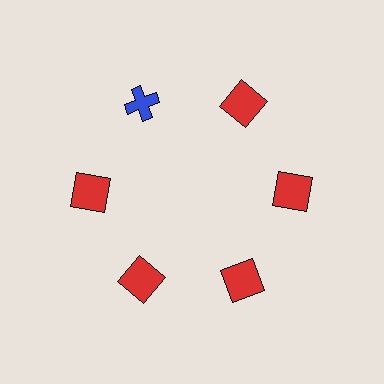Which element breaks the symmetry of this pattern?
The blue cross at roughly the 11 o'clock position breaks the symmetry. All other shapes are red squares.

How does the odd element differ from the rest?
It differs in both color (blue instead of red) and shape (cross instead of square).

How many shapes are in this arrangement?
There are 6 shapes arranged in a ring pattern.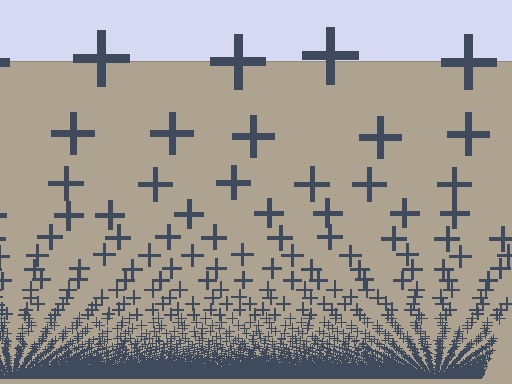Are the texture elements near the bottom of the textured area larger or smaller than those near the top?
Smaller. The gradient is inverted — elements near the bottom are smaller and denser.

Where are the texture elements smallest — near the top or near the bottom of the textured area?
Near the bottom.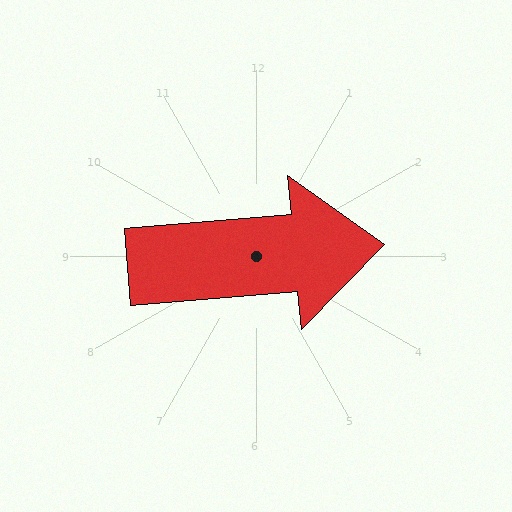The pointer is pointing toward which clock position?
Roughly 3 o'clock.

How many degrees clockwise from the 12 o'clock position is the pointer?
Approximately 85 degrees.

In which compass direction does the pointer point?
East.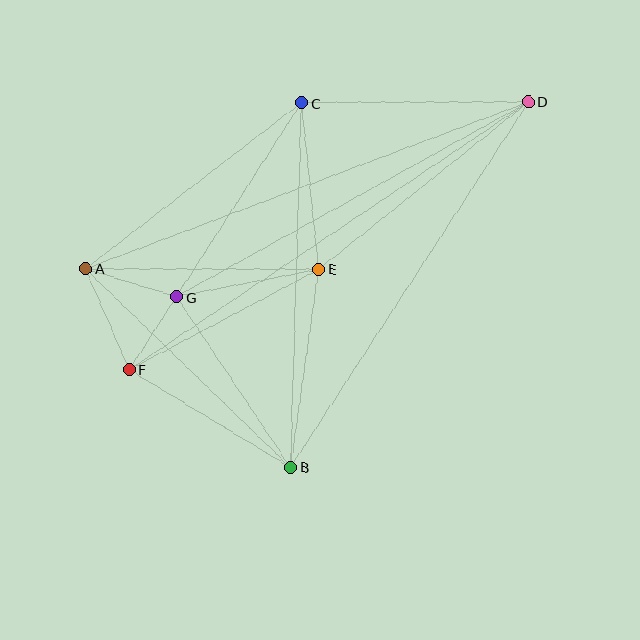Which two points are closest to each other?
Points F and G are closest to each other.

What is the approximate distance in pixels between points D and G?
The distance between D and G is approximately 403 pixels.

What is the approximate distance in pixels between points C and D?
The distance between C and D is approximately 227 pixels.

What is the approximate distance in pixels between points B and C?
The distance between B and C is approximately 364 pixels.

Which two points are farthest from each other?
Points D and F are farthest from each other.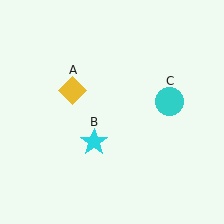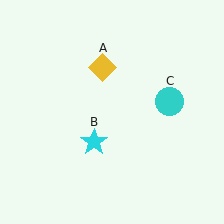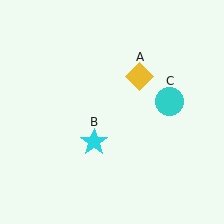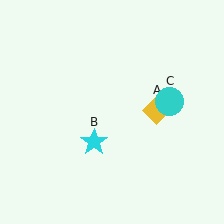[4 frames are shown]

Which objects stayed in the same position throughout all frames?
Cyan star (object B) and cyan circle (object C) remained stationary.